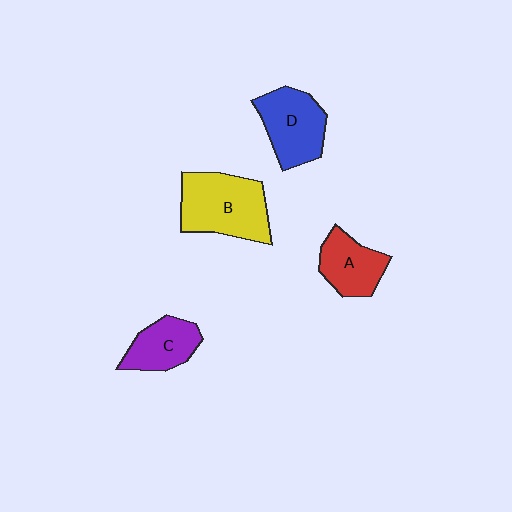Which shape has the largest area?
Shape B (yellow).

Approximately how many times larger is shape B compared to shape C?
Approximately 1.7 times.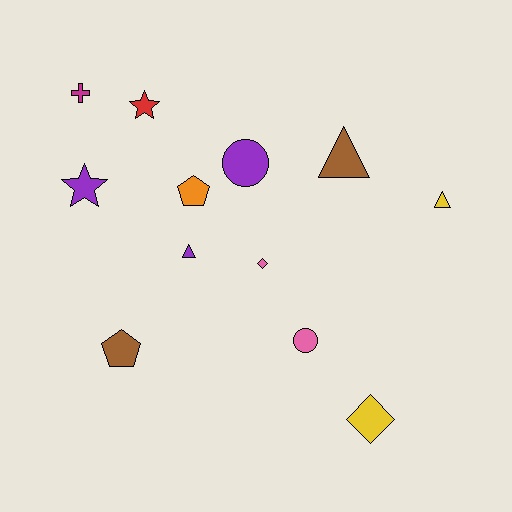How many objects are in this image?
There are 12 objects.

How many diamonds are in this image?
There are 2 diamonds.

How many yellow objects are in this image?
There are 2 yellow objects.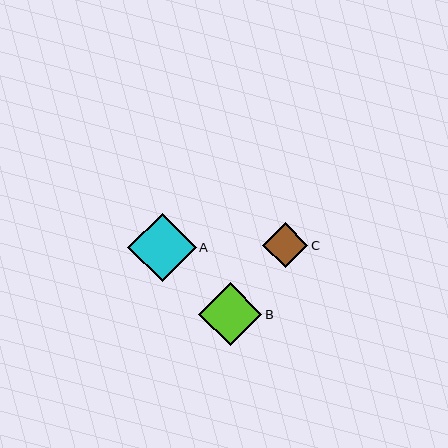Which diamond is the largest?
Diamond A is the largest with a size of approximately 69 pixels.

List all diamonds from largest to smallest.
From largest to smallest: A, B, C.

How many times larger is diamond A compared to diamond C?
Diamond A is approximately 1.5 times the size of diamond C.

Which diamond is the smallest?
Diamond C is the smallest with a size of approximately 45 pixels.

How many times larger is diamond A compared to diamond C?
Diamond A is approximately 1.5 times the size of diamond C.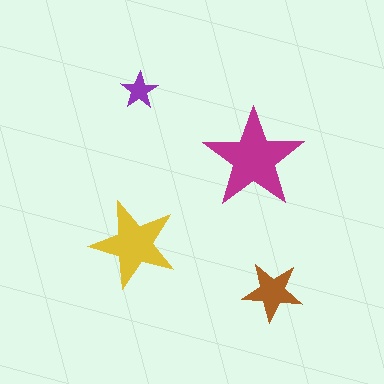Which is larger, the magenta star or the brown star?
The magenta one.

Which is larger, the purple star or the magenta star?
The magenta one.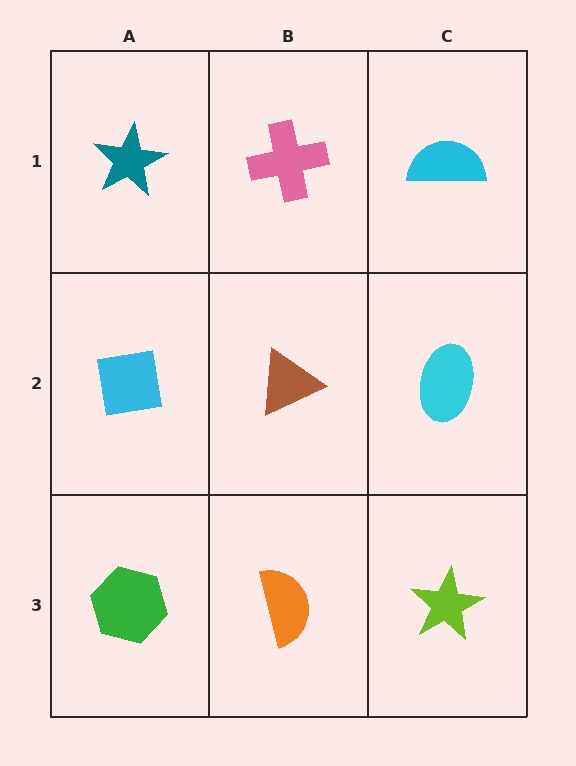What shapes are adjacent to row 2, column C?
A cyan semicircle (row 1, column C), a lime star (row 3, column C), a brown triangle (row 2, column B).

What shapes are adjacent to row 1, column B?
A brown triangle (row 2, column B), a teal star (row 1, column A), a cyan semicircle (row 1, column C).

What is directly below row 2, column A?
A green hexagon.